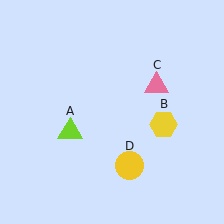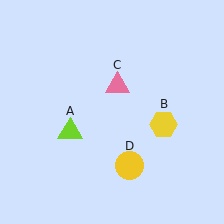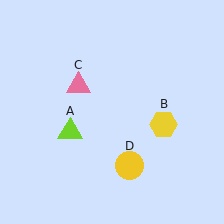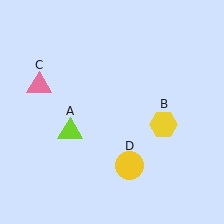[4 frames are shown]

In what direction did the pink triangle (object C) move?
The pink triangle (object C) moved left.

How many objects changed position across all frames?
1 object changed position: pink triangle (object C).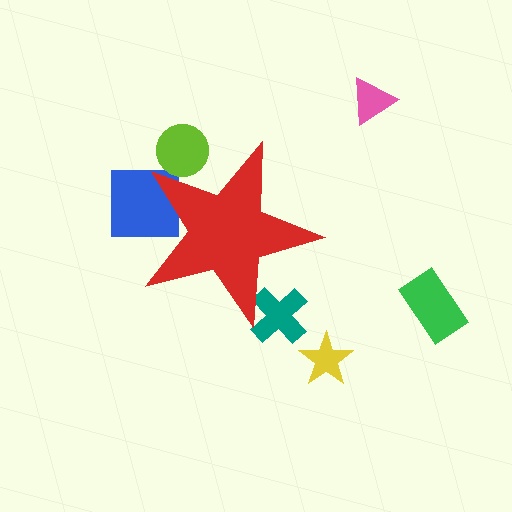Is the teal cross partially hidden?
Yes, the teal cross is partially hidden behind the red star.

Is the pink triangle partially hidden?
No, the pink triangle is fully visible.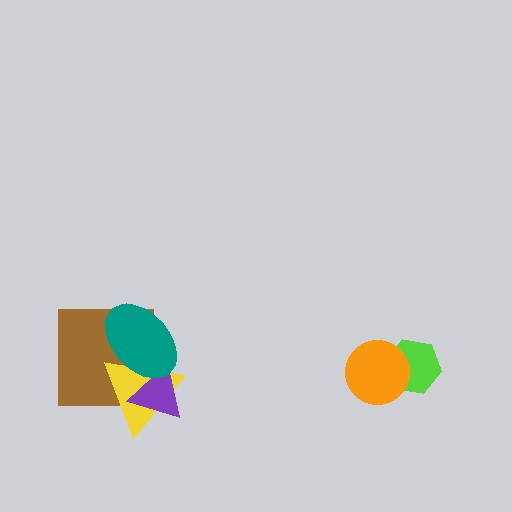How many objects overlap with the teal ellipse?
3 objects overlap with the teal ellipse.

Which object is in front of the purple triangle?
The teal ellipse is in front of the purple triangle.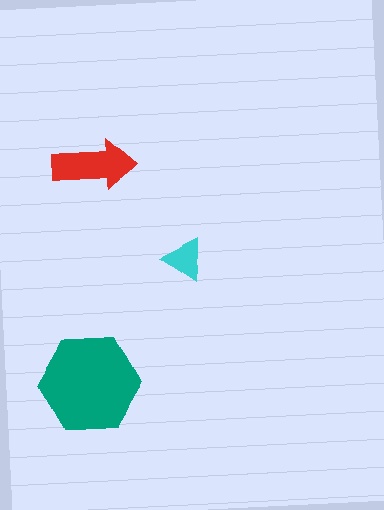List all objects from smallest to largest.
The cyan triangle, the red arrow, the teal hexagon.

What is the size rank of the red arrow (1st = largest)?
2nd.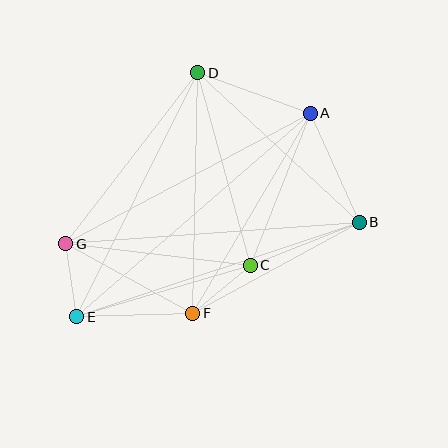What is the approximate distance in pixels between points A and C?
The distance between A and C is approximately 163 pixels.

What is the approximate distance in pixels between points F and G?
The distance between F and G is approximately 145 pixels.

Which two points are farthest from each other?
Points A and E are farthest from each other.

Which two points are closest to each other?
Points E and G are closest to each other.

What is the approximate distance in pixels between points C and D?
The distance between C and D is approximately 200 pixels.